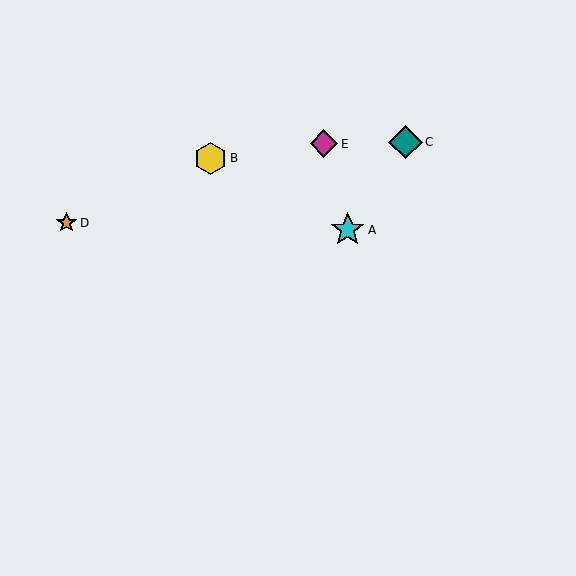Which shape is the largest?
The teal diamond (labeled C) is the largest.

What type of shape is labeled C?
Shape C is a teal diamond.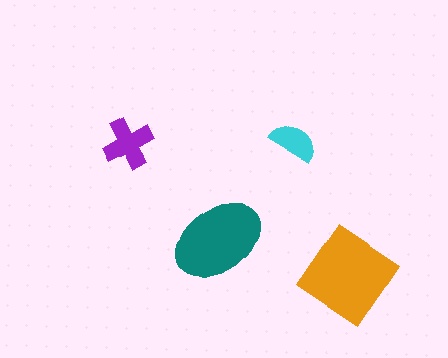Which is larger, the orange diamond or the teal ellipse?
The orange diamond.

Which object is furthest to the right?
The orange diamond is rightmost.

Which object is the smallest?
The cyan semicircle.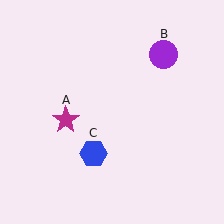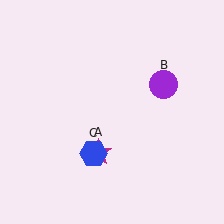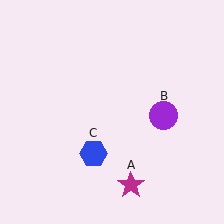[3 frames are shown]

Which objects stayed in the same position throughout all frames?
Blue hexagon (object C) remained stationary.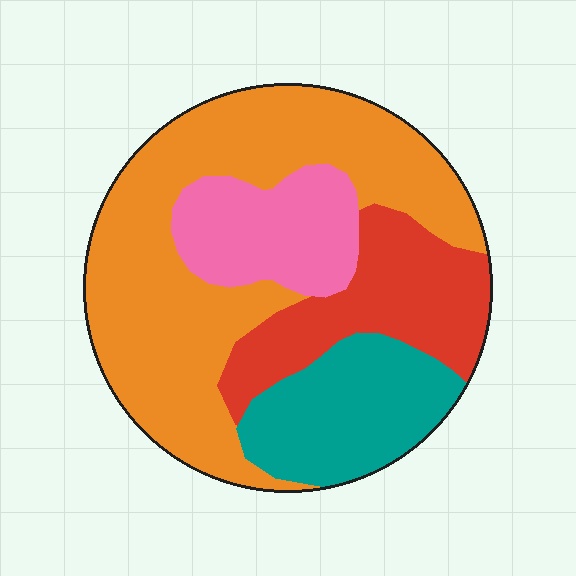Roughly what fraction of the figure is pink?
Pink takes up less than a quarter of the figure.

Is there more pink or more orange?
Orange.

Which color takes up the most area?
Orange, at roughly 50%.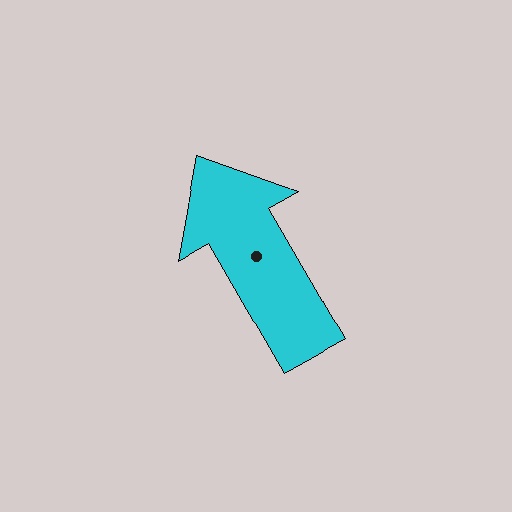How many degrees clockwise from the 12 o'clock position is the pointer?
Approximately 330 degrees.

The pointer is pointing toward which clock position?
Roughly 11 o'clock.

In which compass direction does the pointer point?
Northwest.